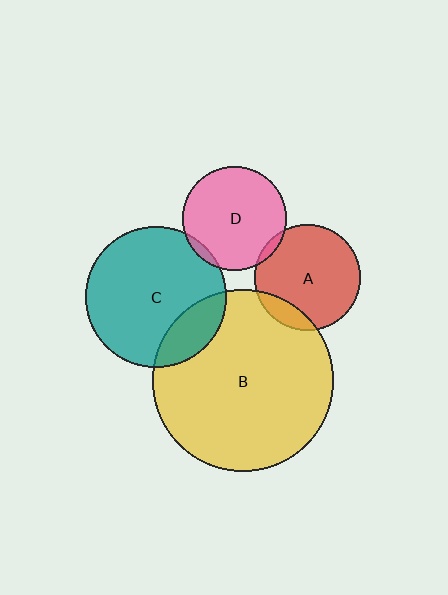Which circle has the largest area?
Circle B (yellow).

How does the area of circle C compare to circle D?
Approximately 1.8 times.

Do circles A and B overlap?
Yes.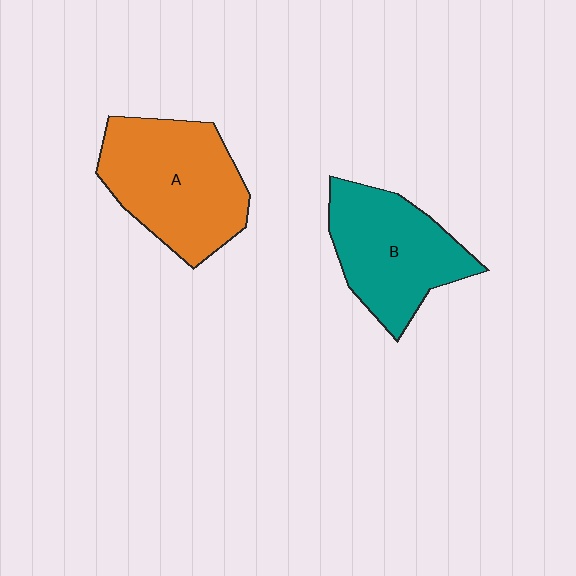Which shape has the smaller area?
Shape B (teal).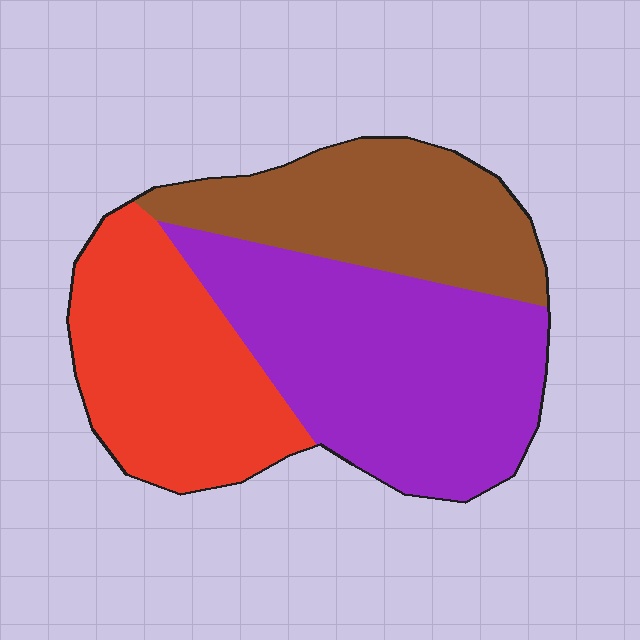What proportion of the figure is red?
Red takes up between a sixth and a third of the figure.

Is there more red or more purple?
Purple.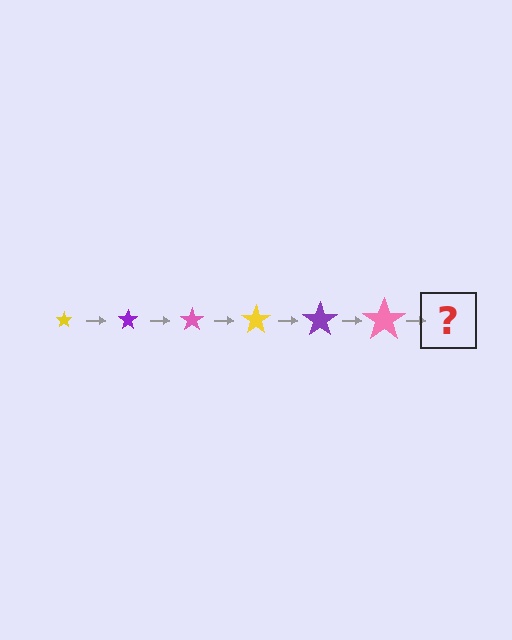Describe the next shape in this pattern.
It should be a yellow star, larger than the previous one.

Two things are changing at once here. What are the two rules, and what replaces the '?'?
The two rules are that the star grows larger each step and the color cycles through yellow, purple, and pink. The '?' should be a yellow star, larger than the previous one.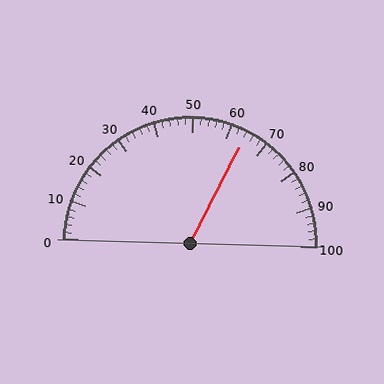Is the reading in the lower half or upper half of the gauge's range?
The reading is in the upper half of the range (0 to 100).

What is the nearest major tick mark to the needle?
The nearest major tick mark is 60.